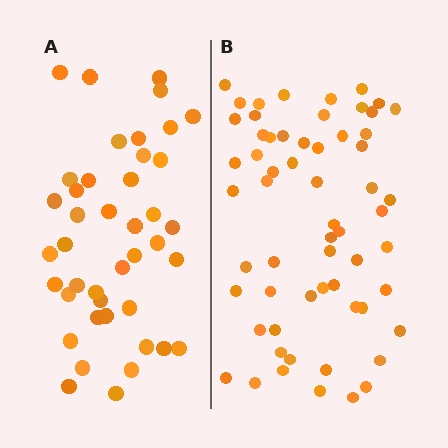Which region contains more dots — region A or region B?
Region B (the right region) has more dots.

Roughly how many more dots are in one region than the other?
Region B has approximately 20 more dots than region A.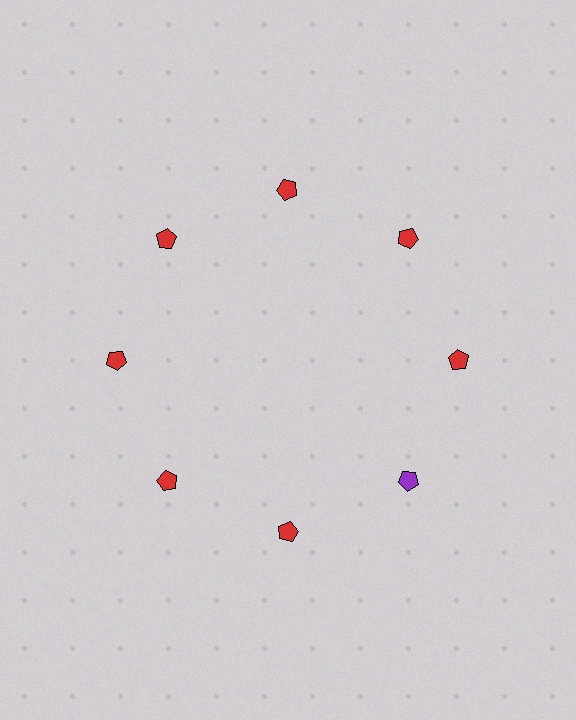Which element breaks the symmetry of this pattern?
The purple pentagon at roughly the 4 o'clock position breaks the symmetry. All other shapes are red pentagons.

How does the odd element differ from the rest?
It has a different color: purple instead of red.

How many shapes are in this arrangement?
There are 8 shapes arranged in a ring pattern.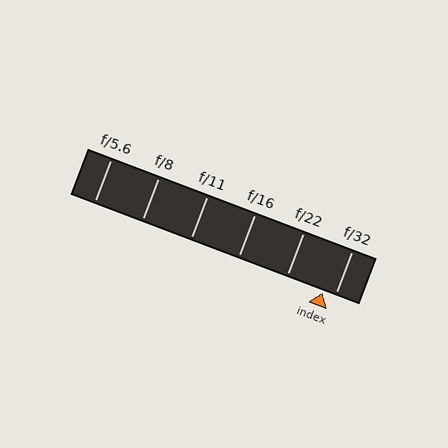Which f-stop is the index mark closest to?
The index mark is closest to f/32.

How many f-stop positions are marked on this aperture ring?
There are 6 f-stop positions marked.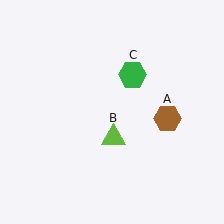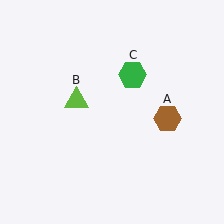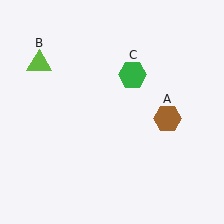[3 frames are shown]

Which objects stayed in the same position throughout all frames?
Brown hexagon (object A) and green hexagon (object C) remained stationary.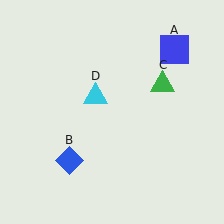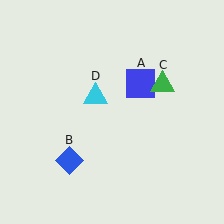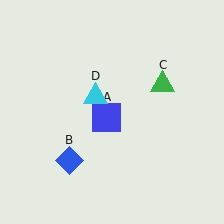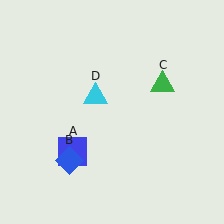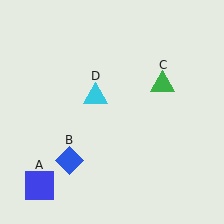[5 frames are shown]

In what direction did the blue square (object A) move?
The blue square (object A) moved down and to the left.